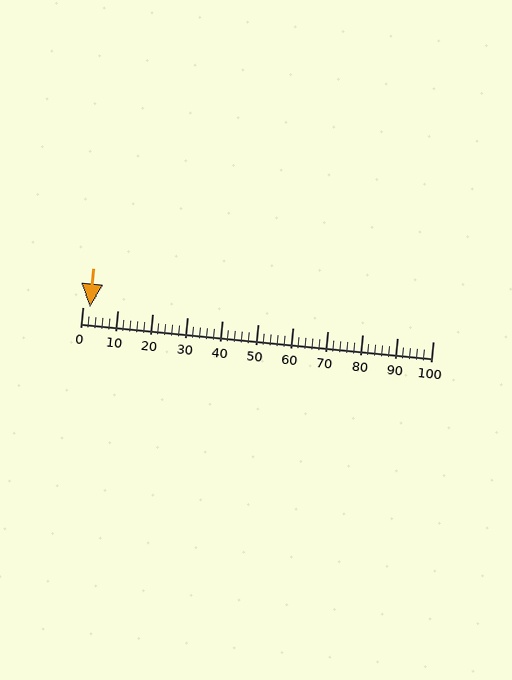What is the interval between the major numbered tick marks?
The major tick marks are spaced 10 units apart.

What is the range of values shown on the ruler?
The ruler shows values from 0 to 100.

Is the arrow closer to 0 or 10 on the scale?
The arrow is closer to 0.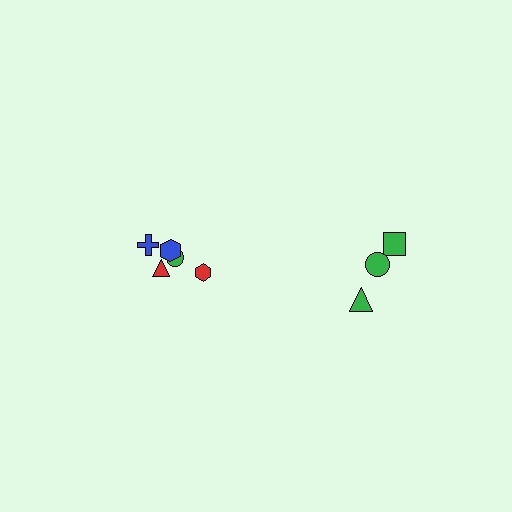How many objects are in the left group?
There are 5 objects.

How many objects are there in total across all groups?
There are 8 objects.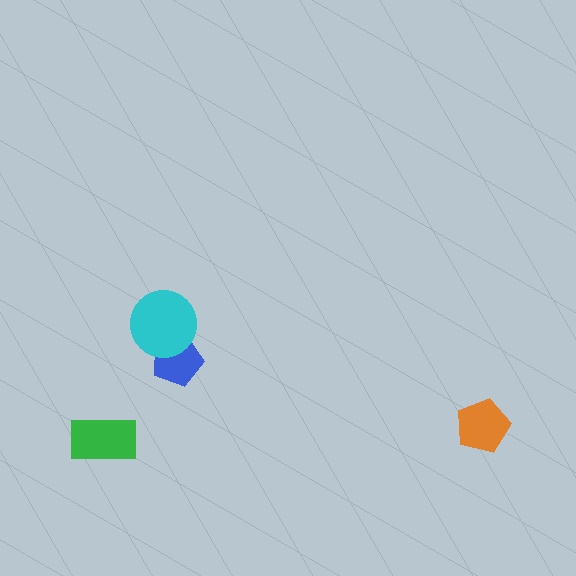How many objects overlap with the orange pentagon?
0 objects overlap with the orange pentagon.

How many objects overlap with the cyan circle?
1 object overlaps with the cyan circle.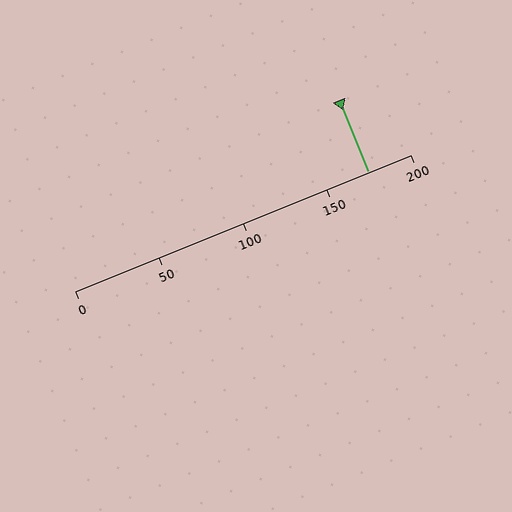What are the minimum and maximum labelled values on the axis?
The axis runs from 0 to 200.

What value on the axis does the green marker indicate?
The marker indicates approximately 175.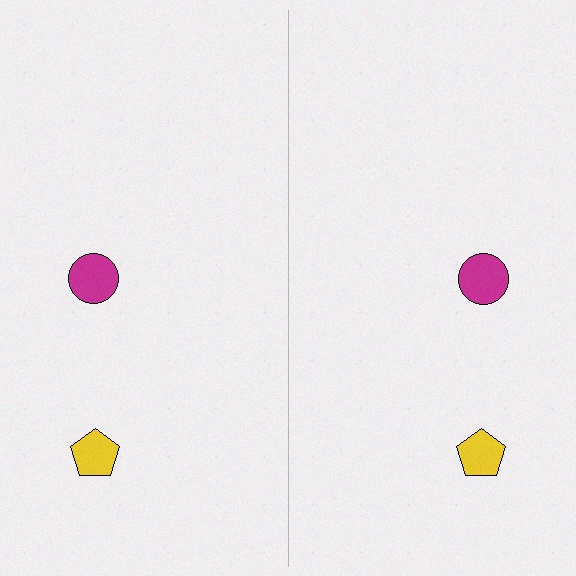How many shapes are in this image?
There are 4 shapes in this image.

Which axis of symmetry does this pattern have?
The pattern has a vertical axis of symmetry running through the center of the image.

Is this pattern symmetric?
Yes, this pattern has bilateral (reflection) symmetry.